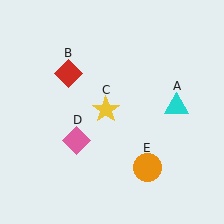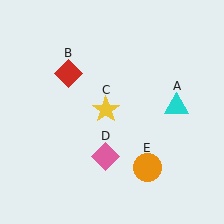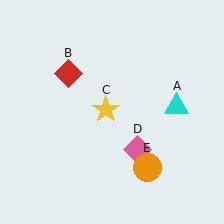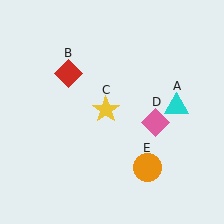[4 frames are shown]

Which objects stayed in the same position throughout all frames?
Cyan triangle (object A) and red diamond (object B) and yellow star (object C) and orange circle (object E) remained stationary.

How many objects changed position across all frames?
1 object changed position: pink diamond (object D).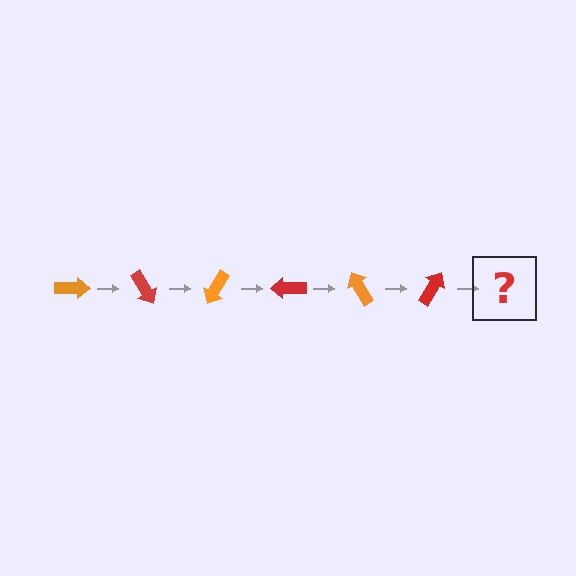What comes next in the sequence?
The next element should be an orange arrow, rotated 360 degrees from the start.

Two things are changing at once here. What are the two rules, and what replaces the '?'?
The two rules are that it rotates 60 degrees each step and the color cycles through orange and red. The '?' should be an orange arrow, rotated 360 degrees from the start.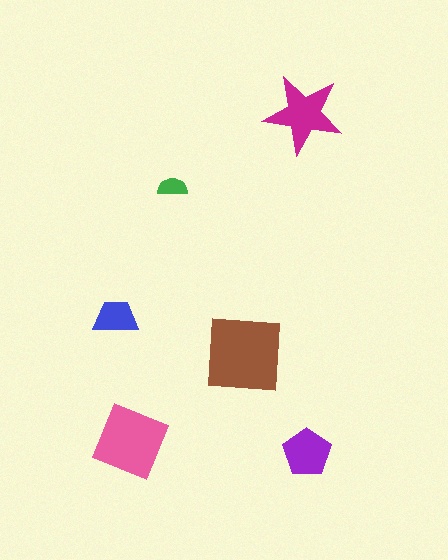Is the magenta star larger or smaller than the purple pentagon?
Larger.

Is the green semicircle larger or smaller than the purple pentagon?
Smaller.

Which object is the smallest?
The green semicircle.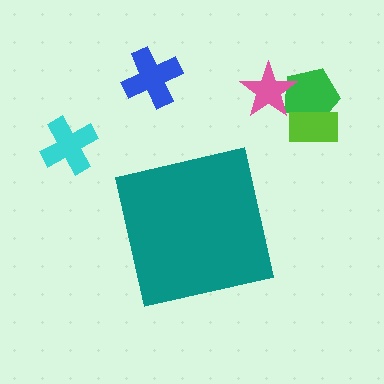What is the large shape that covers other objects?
A teal square.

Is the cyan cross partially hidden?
No, the cyan cross is fully visible.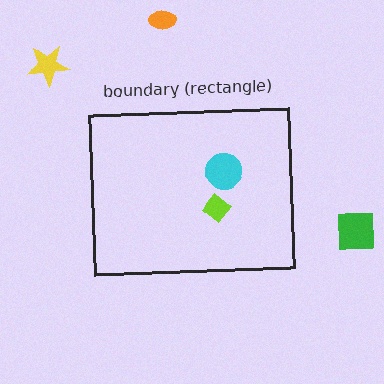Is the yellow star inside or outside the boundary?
Outside.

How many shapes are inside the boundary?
2 inside, 3 outside.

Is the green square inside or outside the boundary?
Outside.